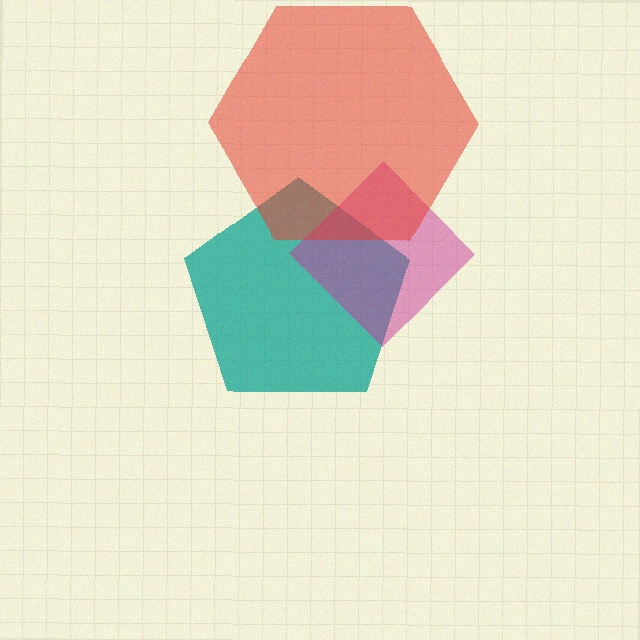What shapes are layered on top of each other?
The layered shapes are: a teal pentagon, a magenta diamond, a red hexagon.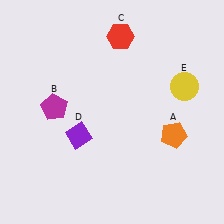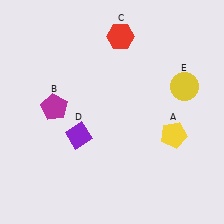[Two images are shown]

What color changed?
The pentagon (A) changed from orange in Image 1 to yellow in Image 2.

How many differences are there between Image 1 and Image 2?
There is 1 difference between the two images.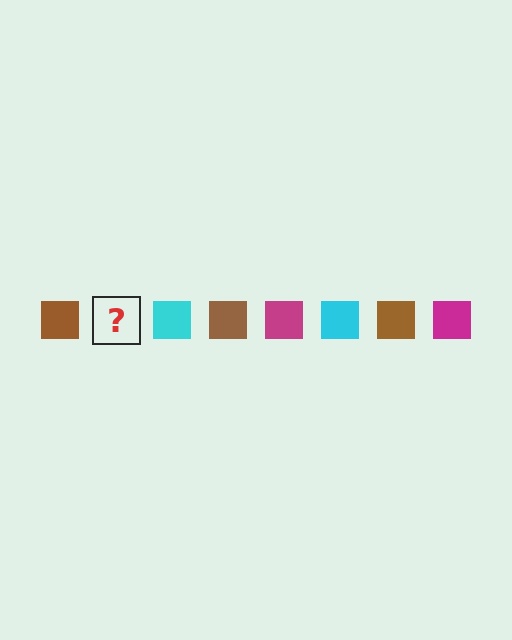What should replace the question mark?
The question mark should be replaced with a magenta square.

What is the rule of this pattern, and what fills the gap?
The rule is that the pattern cycles through brown, magenta, cyan squares. The gap should be filled with a magenta square.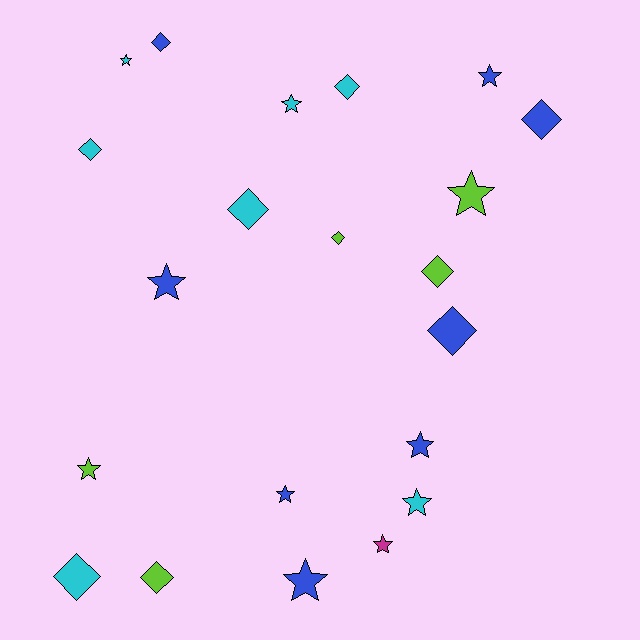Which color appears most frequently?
Blue, with 8 objects.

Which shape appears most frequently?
Star, with 11 objects.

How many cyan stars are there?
There are 3 cyan stars.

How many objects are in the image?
There are 21 objects.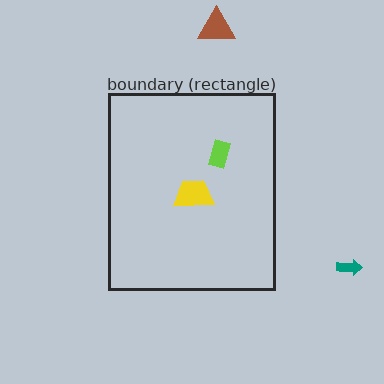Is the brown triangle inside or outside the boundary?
Outside.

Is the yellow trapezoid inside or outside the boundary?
Inside.